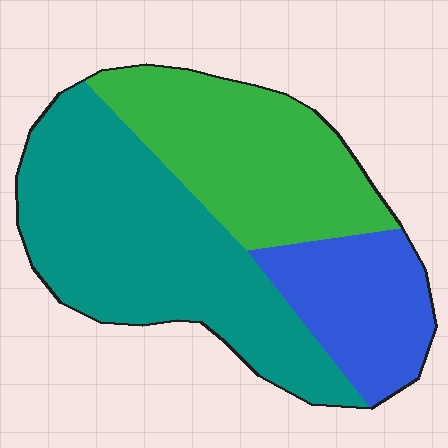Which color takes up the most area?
Teal, at roughly 45%.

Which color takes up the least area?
Blue, at roughly 20%.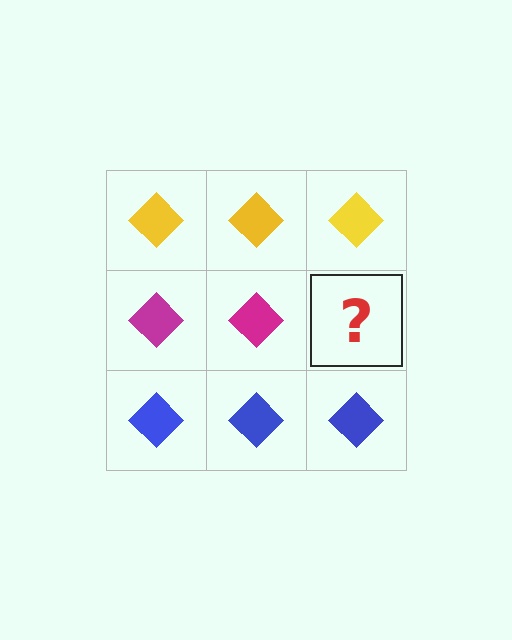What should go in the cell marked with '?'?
The missing cell should contain a magenta diamond.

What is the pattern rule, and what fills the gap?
The rule is that each row has a consistent color. The gap should be filled with a magenta diamond.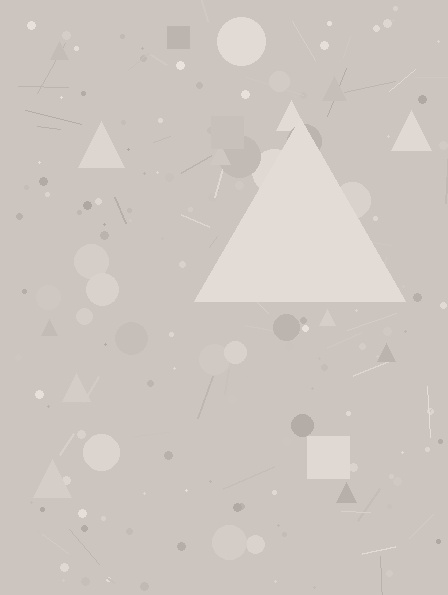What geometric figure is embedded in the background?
A triangle is embedded in the background.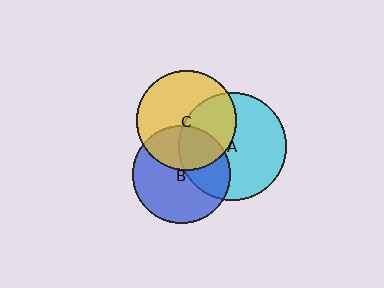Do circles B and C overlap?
Yes.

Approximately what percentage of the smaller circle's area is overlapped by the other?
Approximately 35%.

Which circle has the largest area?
Circle A (cyan).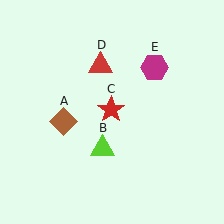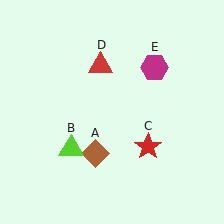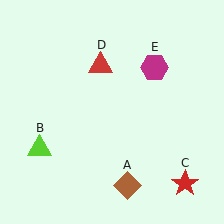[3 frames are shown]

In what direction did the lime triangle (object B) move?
The lime triangle (object B) moved left.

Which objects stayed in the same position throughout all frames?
Red triangle (object D) and magenta hexagon (object E) remained stationary.